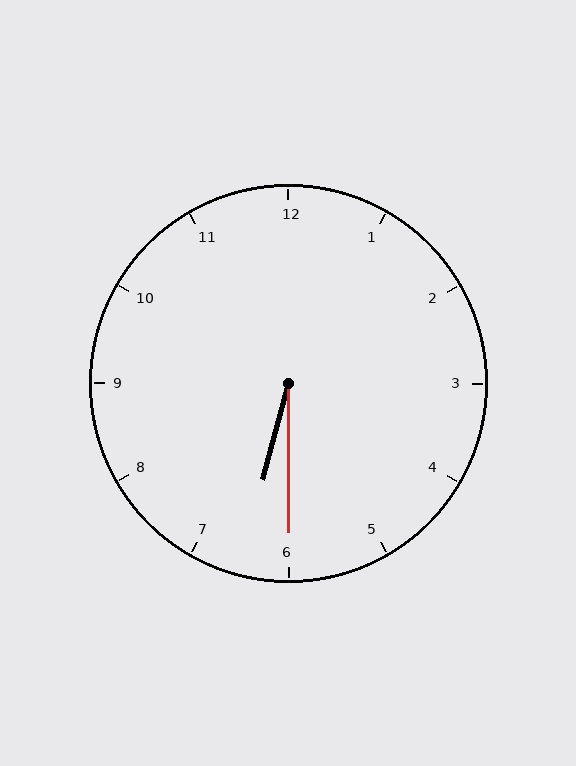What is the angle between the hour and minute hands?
Approximately 15 degrees.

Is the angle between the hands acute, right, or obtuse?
It is acute.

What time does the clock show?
6:30.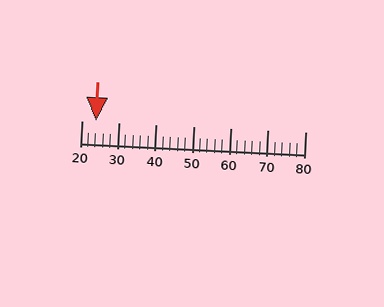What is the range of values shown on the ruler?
The ruler shows values from 20 to 80.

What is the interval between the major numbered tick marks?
The major tick marks are spaced 10 units apart.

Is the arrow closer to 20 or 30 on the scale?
The arrow is closer to 20.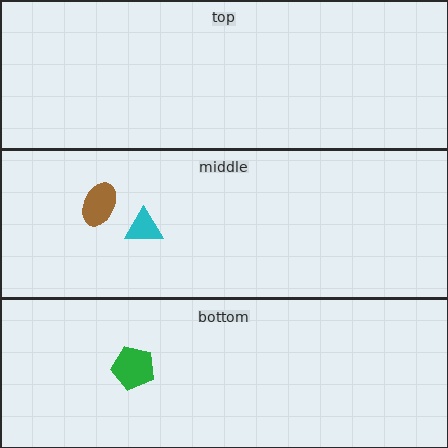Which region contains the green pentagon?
The bottom region.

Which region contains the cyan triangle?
The middle region.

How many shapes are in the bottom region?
1.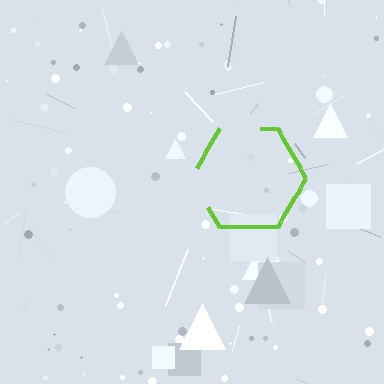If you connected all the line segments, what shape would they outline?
They would outline a hexagon.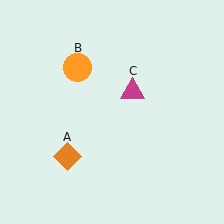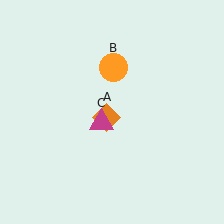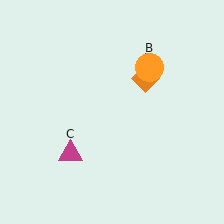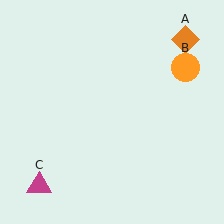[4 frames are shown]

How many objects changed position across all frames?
3 objects changed position: orange diamond (object A), orange circle (object B), magenta triangle (object C).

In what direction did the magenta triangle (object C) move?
The magenta triangle (object C) moved down and to the left.